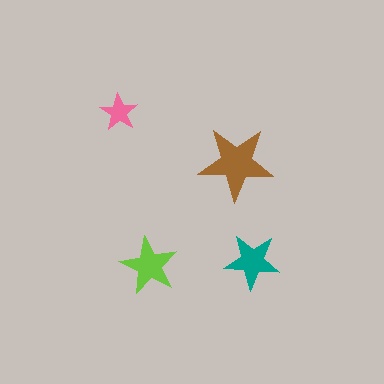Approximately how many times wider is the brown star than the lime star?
About 1.5 times wider.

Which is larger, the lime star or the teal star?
The lime one.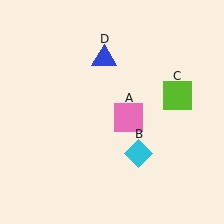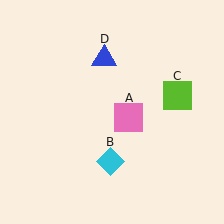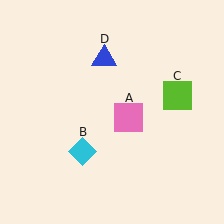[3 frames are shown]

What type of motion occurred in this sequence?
The cyan diamond (object B) rotated clockwise around the center of the scene.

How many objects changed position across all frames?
1 object changed position: cyan diamond (object B).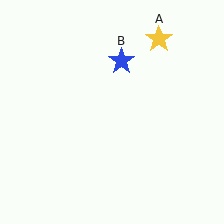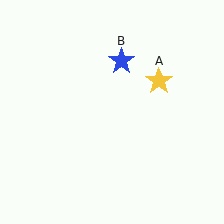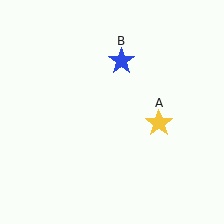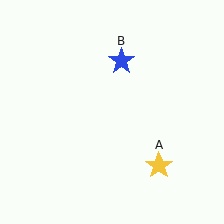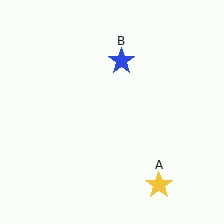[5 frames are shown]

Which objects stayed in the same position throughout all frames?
Blue star (object B) remained stationary.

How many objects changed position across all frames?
1 object changed position: yellow star (object A).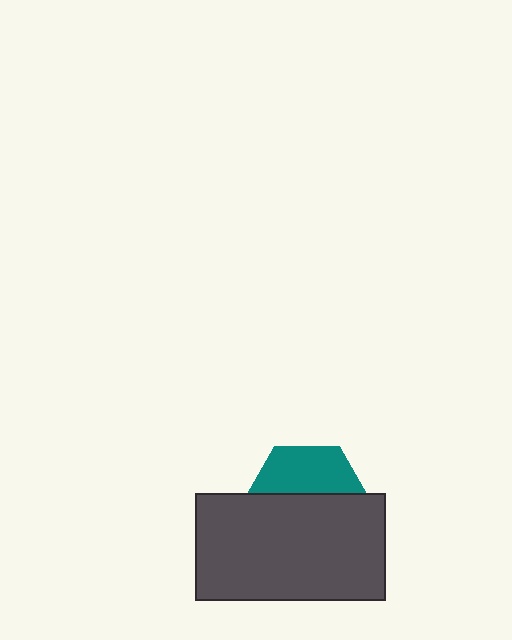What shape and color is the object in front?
The object in front is a dark gray rectangle.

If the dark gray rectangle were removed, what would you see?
You would see the complete teal hexagon.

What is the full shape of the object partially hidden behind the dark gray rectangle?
The partially hidden object is a teal hexagon.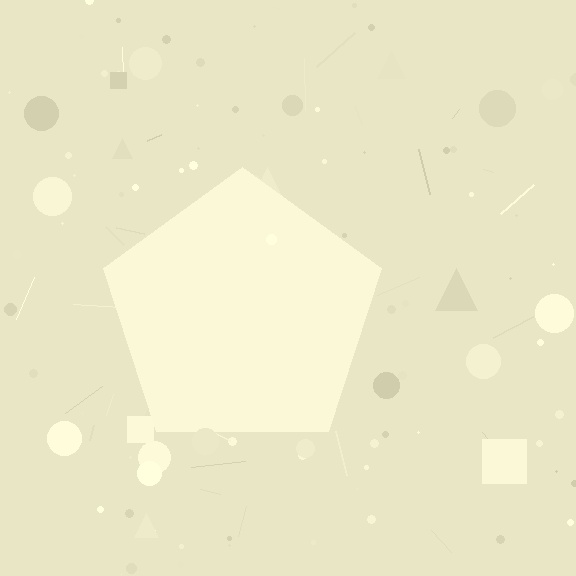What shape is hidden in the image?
A pentagon is hidden in the image.